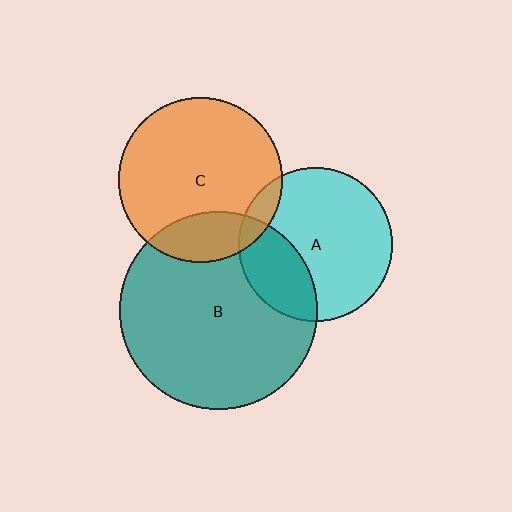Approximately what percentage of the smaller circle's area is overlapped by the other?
Approximately 20%.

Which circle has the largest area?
Circle B (teal).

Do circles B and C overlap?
Yes.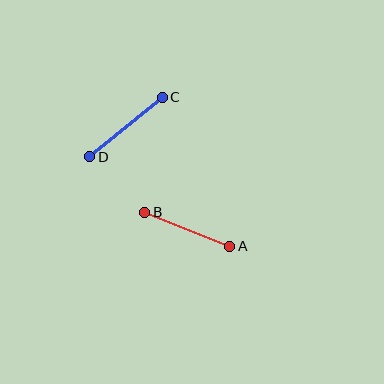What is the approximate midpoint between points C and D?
The midpoint is at approximately (126, 127) pixels.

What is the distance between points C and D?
The distance is approximately 93 pixels.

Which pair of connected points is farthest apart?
Points C and D are farthest apart.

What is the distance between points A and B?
The distance is approximately 92 pixels.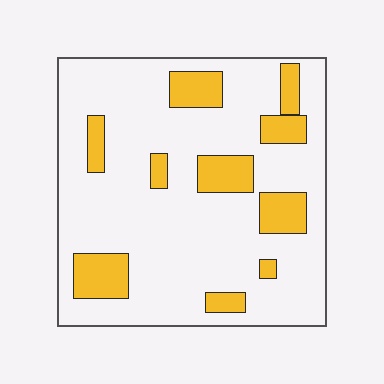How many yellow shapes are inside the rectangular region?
10.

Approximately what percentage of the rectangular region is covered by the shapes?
Approximately 20%.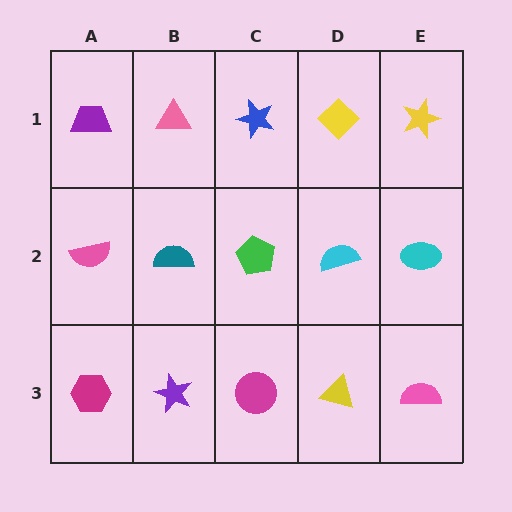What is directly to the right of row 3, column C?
A yellow triangle.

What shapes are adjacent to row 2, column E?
A yellow star (row 1, column E), a pink semicircle (row 3, column E), a cyan semicircle (row 2, column D).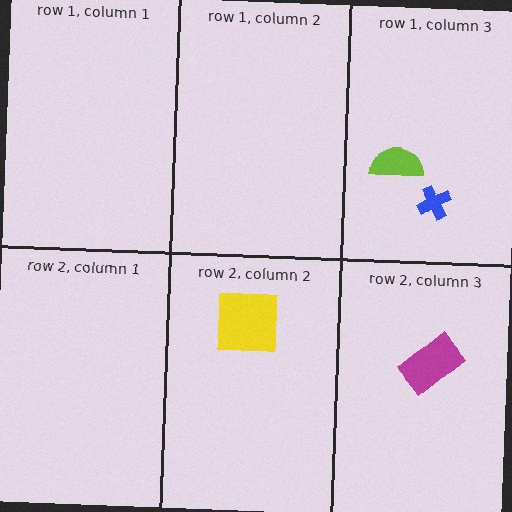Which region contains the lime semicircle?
The row 1, column 3 region.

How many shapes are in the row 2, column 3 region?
1.